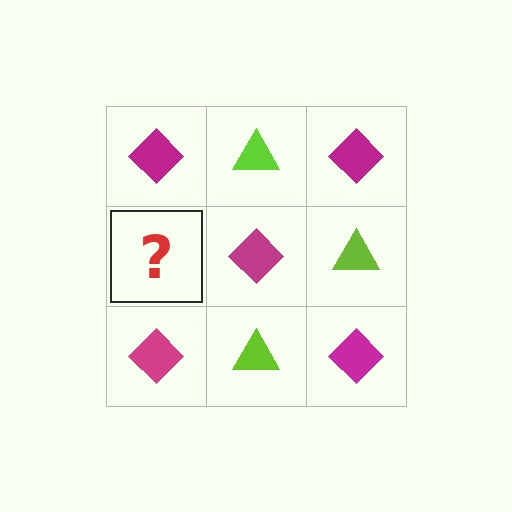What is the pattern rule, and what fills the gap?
The rule is that it alternates magenta diamond and lime triangle in a checkerboard pattern. The gap should be filled with a lime triangle.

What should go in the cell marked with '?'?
The missing cell should contain a lime triangle.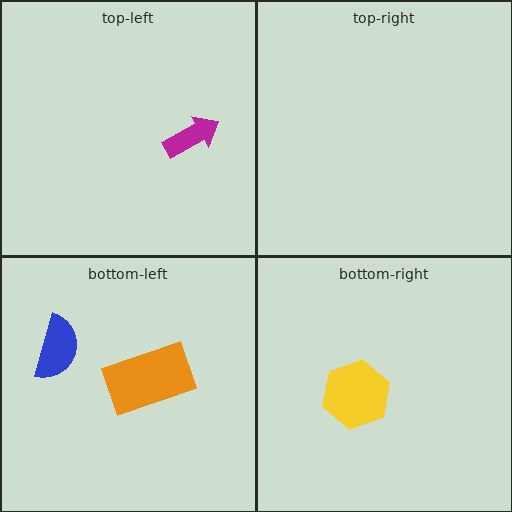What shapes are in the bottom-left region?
The orange rectangle, the blue semicircle.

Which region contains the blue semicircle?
The bottom-left region.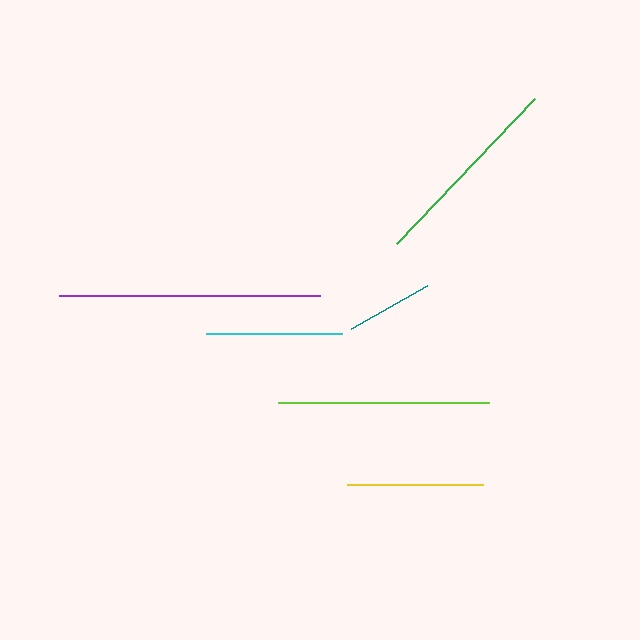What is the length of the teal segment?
The teal segment is approximately 88 pixels long.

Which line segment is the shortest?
The teal line is the shortest at approximately 88 pixels.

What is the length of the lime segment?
The lime segment is approximately 211 pixels long.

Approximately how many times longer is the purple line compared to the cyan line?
The purple line is approximately 1.9 times the length of the cyan line.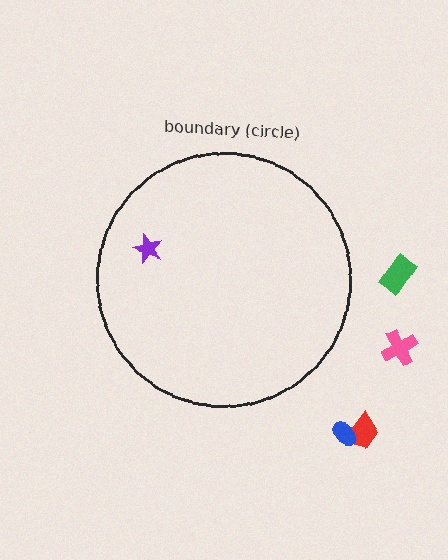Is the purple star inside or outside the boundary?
Inside.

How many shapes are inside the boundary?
1 inside, 4 outside.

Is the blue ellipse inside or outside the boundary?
Outside.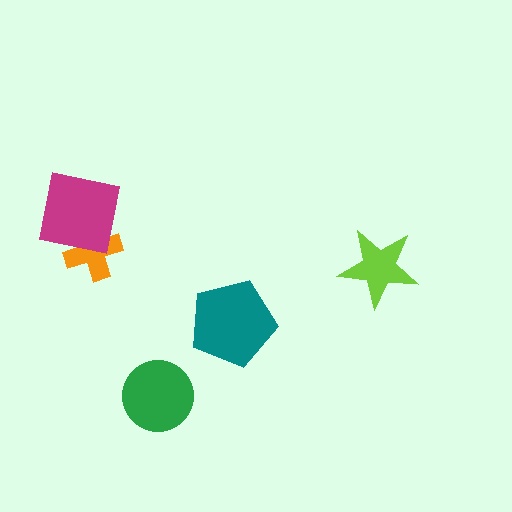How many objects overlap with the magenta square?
1 object overlaps with the magenta square.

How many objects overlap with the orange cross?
1 object overlaps with the orange cross.